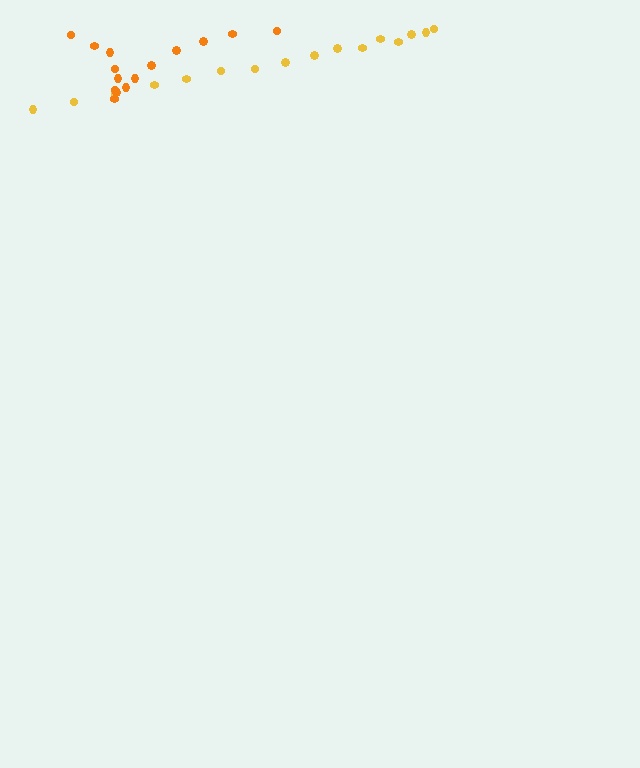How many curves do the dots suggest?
There are 2 distinct paths.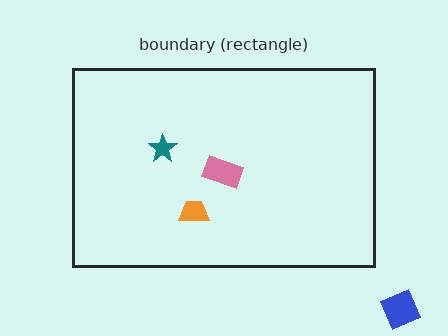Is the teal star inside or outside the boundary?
Inside.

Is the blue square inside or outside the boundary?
Outside.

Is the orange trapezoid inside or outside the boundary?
Inside.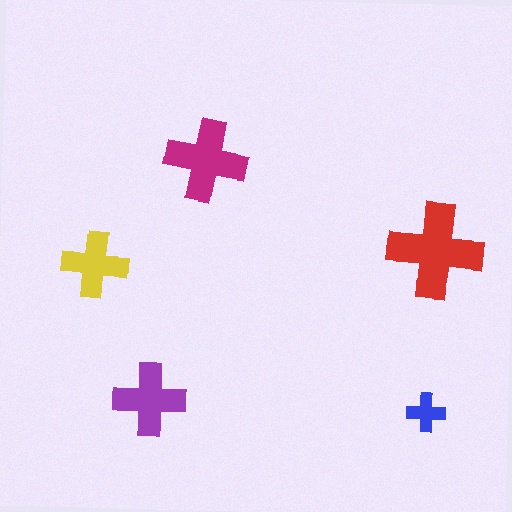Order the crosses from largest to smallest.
the red one, the magenta one, the purple one, the yellow one, the blue one.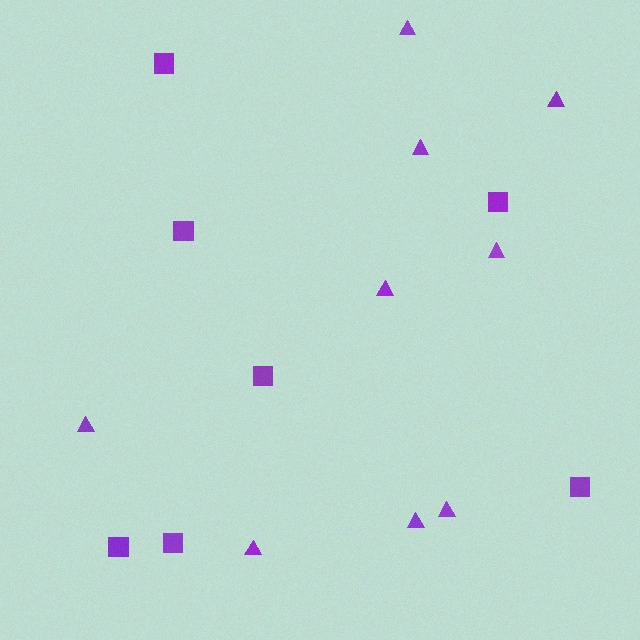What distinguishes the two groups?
There are 2 groups: one group of squares (7) and one group of triangles (9).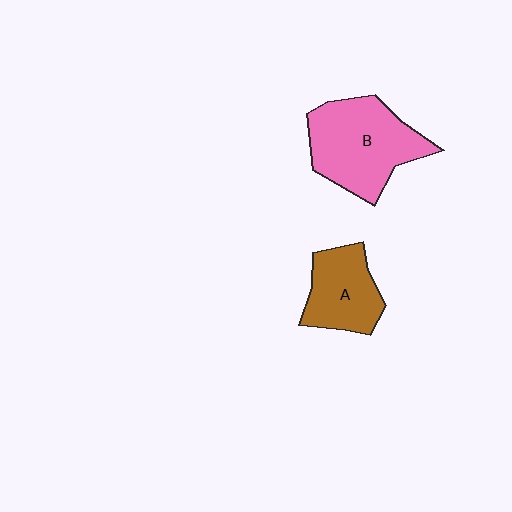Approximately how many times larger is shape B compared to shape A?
Approximately 1.5 times.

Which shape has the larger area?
Shape B (pink).